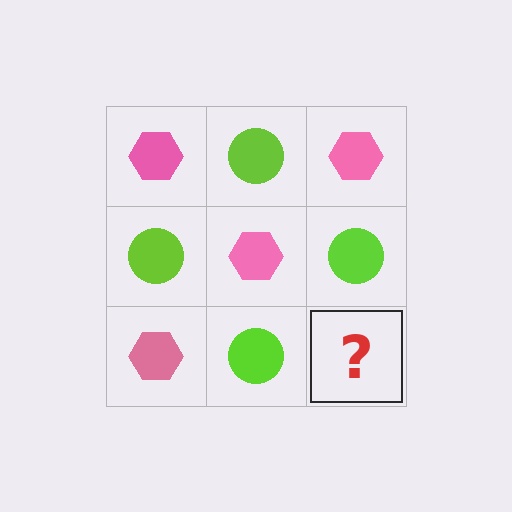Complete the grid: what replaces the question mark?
The question mark should be replaced with a pink hexagon.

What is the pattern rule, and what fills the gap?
The rule is that it alternates pink hexagon and lime circle in a checkerboard pattern. The gap should be filled with a pink hexagon.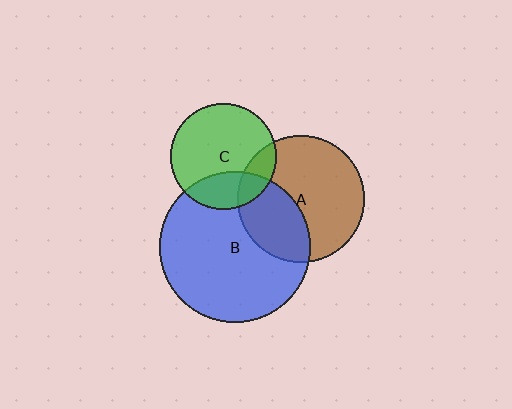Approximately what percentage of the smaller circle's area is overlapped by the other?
Approximately 15%.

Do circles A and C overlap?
Yes.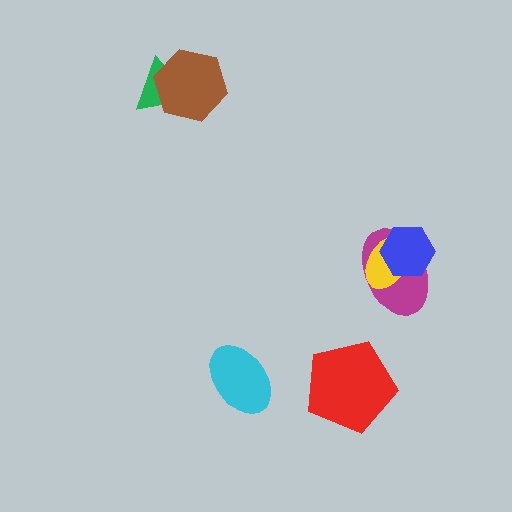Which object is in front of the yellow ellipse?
The blue hexagon is in front of the yellow ellipse.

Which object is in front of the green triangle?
The brown hexagon is in front of the green triangle.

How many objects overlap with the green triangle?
1 object overlaps with the green triangle.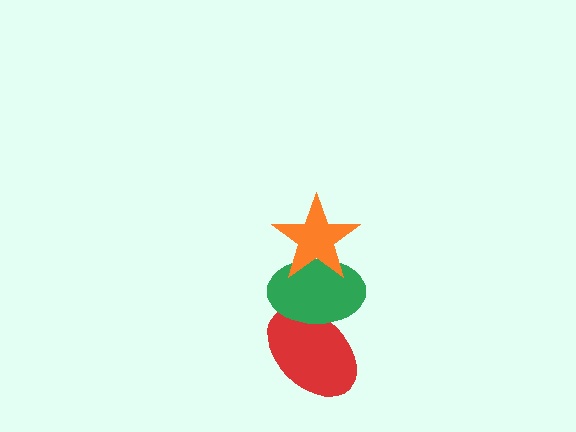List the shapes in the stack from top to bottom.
From top to bottom: the orange star, the green ellipse, the red ellipse.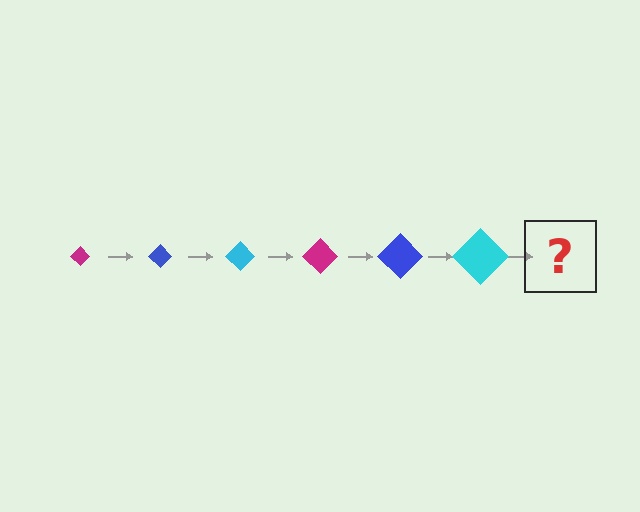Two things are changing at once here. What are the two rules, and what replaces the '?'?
The two rules are that the diamond grows larger each step and the color cycles through magenta, blue, and cyan. The '?' should be a magenta diamond, larger than the previous one.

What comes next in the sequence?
The next element should be a magenta diamond, larger than the previous one.